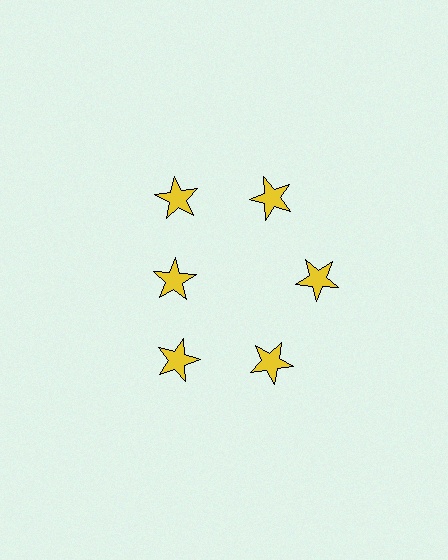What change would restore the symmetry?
The symmetry would be restored by moving it outward, back onto the ring so that all 6 stars sit at equal angles and equal distance from the center.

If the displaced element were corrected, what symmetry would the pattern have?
It would have 6-fold rotational symmetry — the pattern would map onto itself every 60 degrees.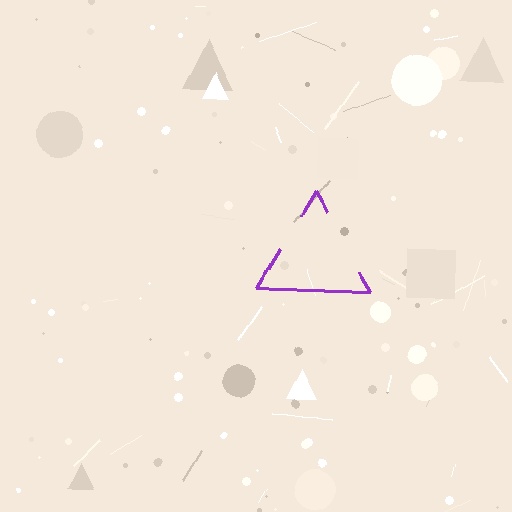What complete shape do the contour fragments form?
The contour fragments form a triangle.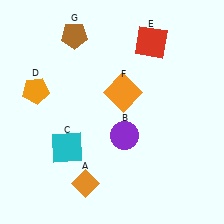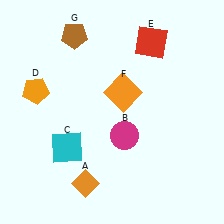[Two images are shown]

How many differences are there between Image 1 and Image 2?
There is 1 difference between the two images.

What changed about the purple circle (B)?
In Image 1, B is purple. In Image 2, it changed to magenta.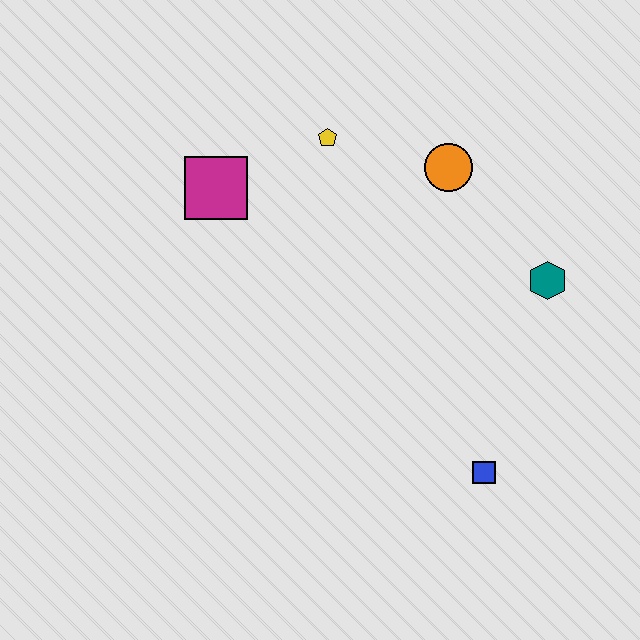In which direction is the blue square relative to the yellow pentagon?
The blue square is below the yellow pentagon.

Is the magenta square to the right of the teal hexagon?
No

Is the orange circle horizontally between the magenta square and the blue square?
Yes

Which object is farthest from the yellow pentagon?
The blue square is farthest from the yellow pentagon.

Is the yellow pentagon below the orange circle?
No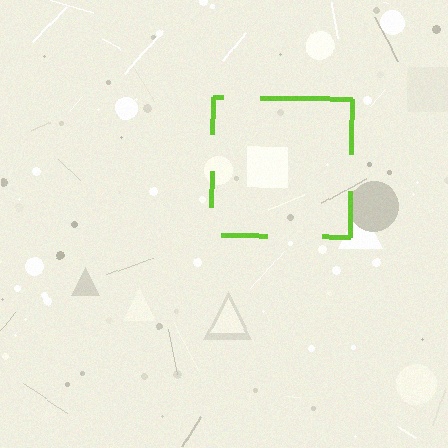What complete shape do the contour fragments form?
The contour fragments form a square.